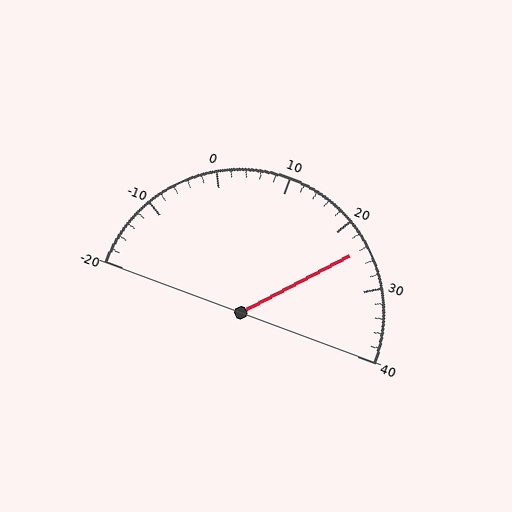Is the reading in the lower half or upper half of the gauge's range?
The reading is in the upper half of the range (-20 to 40).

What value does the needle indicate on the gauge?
The needle indicates approximately 24.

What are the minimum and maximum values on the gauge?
The gauge ranges from -20 to 40.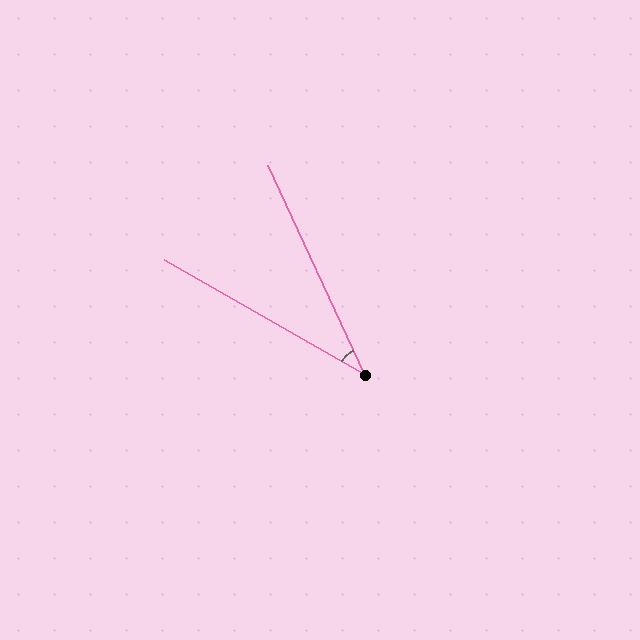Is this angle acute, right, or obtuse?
It is acute.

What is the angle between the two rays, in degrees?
Approximately 35 degrees.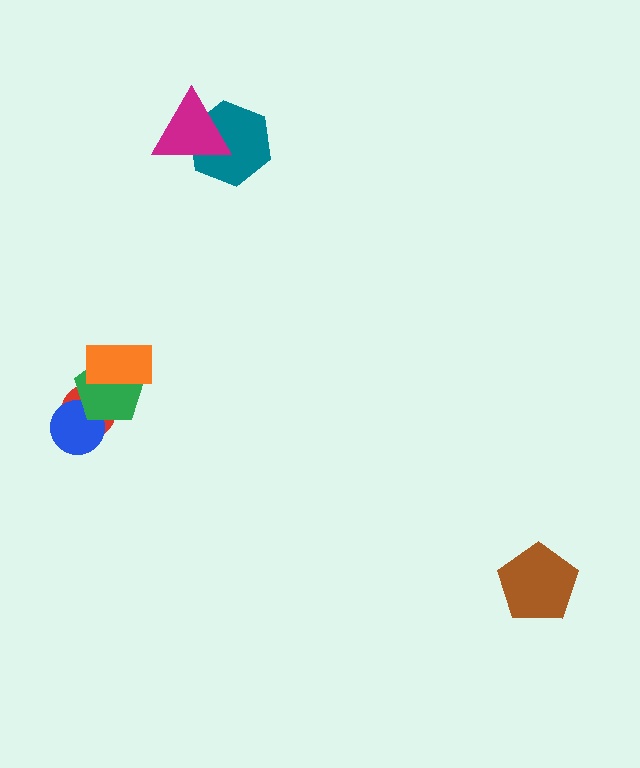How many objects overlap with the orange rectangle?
1 object overlaps with the orange rectangle.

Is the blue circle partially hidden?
Yes, it is partially covered by another shape.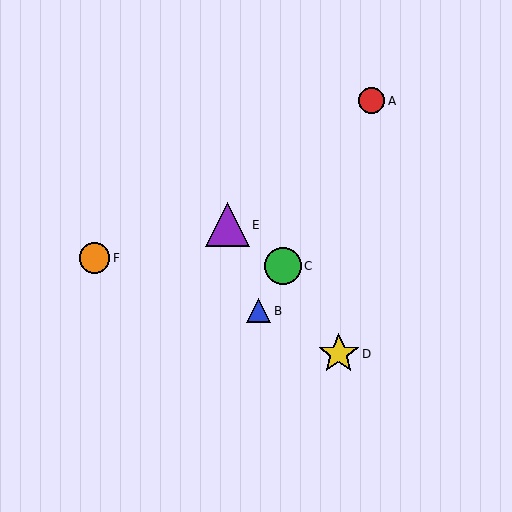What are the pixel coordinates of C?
Object C is at (283, 266).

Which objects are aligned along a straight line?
Objects A, B, C are aligned along a straight line.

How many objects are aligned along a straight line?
3 objects (A, B, C) are aligned along a straight line.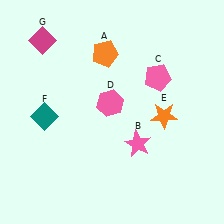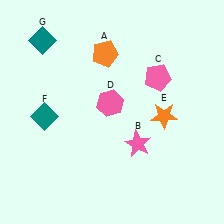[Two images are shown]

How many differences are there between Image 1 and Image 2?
There is 1 difference between the two images.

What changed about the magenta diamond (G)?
In Image 1, G is magenta. In Image 2, it changed to teal.